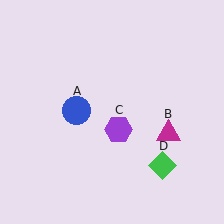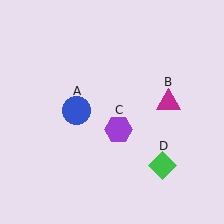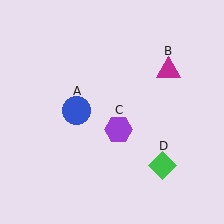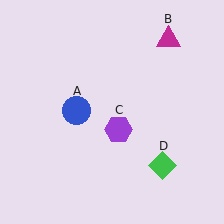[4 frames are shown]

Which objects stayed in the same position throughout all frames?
Blue circle (object A) and purple hexagon (object C) and green diamond (object D) remained stationary.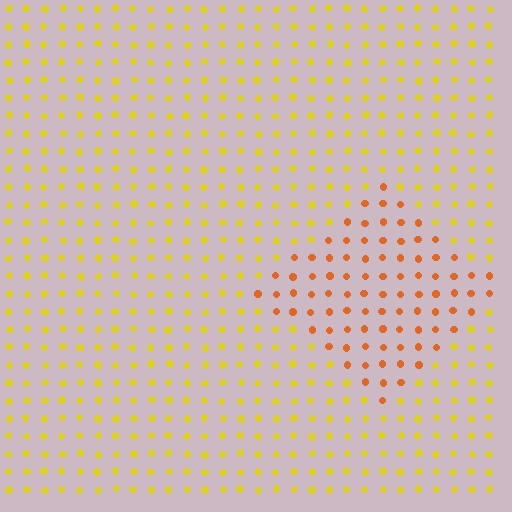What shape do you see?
I see a diamond.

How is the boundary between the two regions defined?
The boundary is defined purely by a slight shift in hue (about 35 degrees). Spacing, size, and orientation are identical on both sides.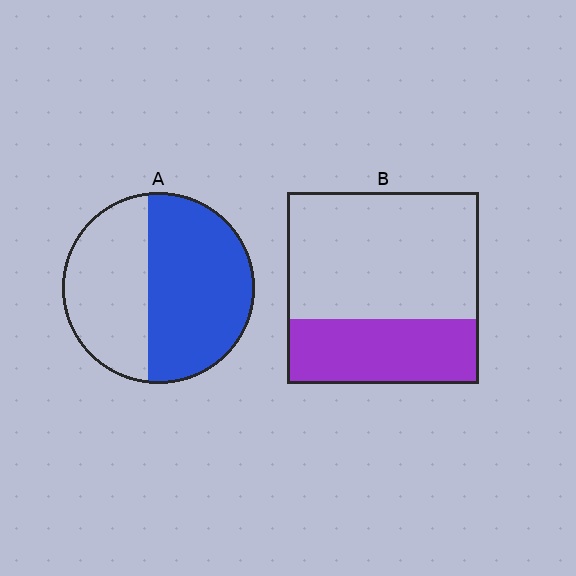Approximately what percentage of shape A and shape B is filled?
A is approximately 55% and B is approximately 35%.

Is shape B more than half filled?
No.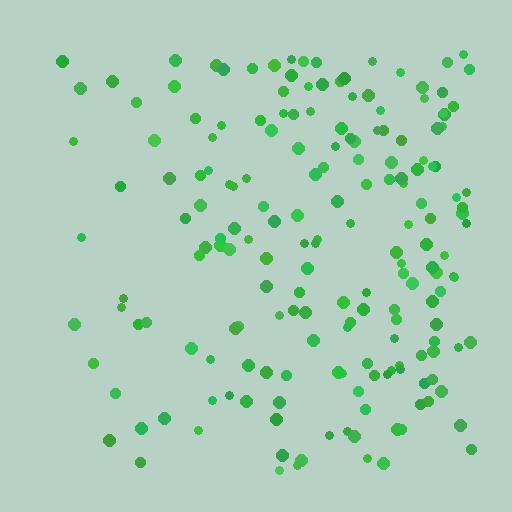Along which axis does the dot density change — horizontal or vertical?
Horizontal.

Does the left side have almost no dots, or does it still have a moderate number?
Still a moderate number, just noticeably fewer than the right.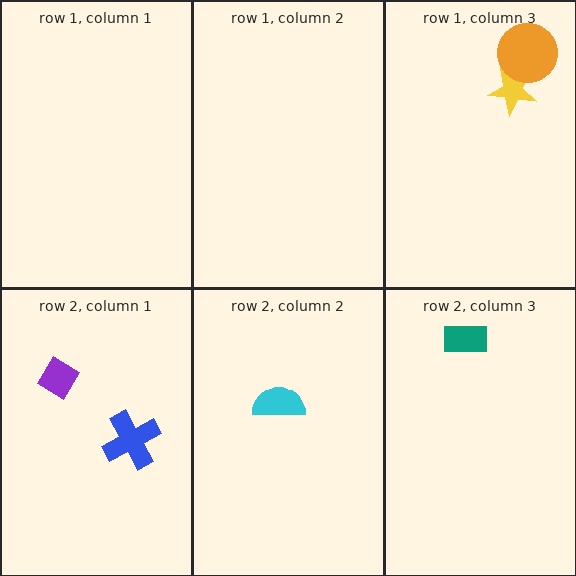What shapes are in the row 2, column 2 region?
The cyan semicircle.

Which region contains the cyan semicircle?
The row 2, column 2 region.